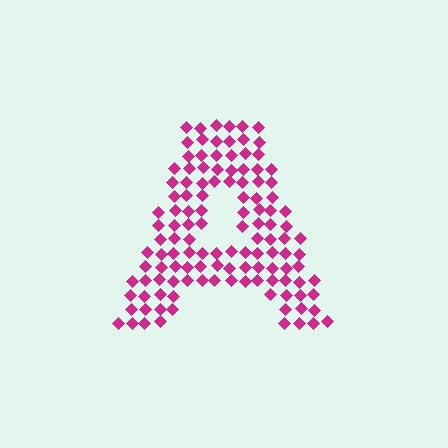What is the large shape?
The large shape is the letter A.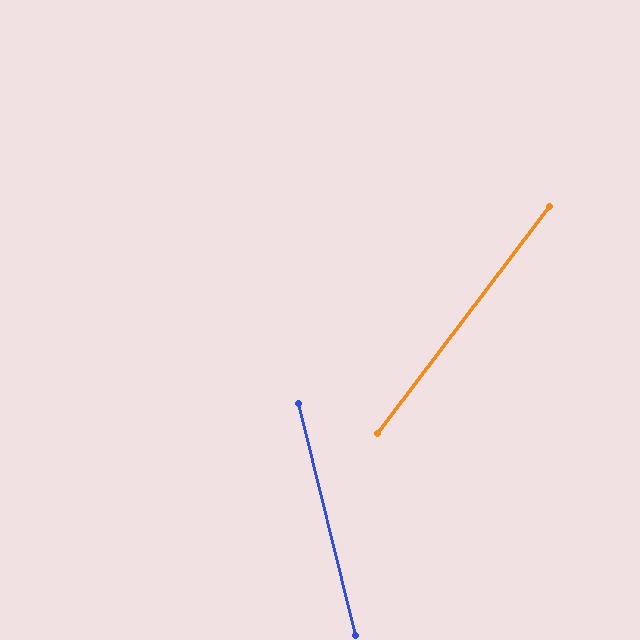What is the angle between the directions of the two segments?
Approximately 51 degrees.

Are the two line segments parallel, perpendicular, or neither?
Neither parallel nor perpendicular — they differ by about 51°.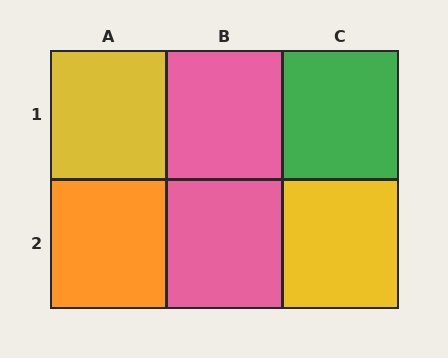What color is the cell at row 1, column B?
Pink.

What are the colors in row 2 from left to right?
Orange, pink, yellow.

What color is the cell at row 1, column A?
Yellow.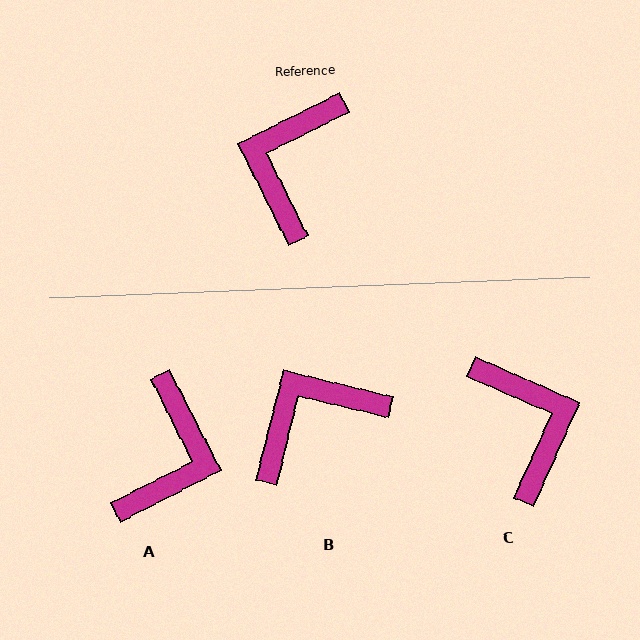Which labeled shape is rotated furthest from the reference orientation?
A, about 179 degrees away.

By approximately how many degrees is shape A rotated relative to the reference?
Approximately 179 degrees clockwise.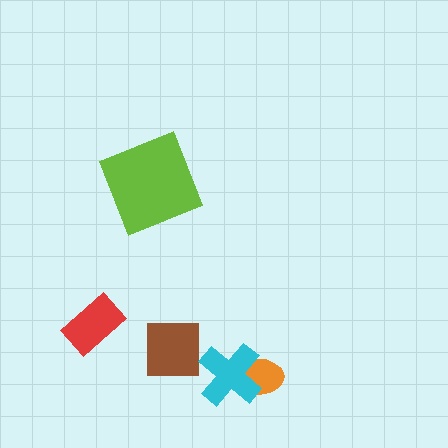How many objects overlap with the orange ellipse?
1 object overlaps with the orange ellipse.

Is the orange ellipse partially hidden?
Yes, it is partially covered by another shape.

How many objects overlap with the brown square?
0 objects overlap with the brown square.